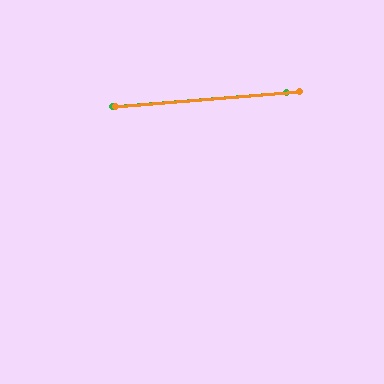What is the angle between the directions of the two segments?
Approximately 0 degrees.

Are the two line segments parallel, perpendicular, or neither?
Parallel — their directions differ by only 0.1°.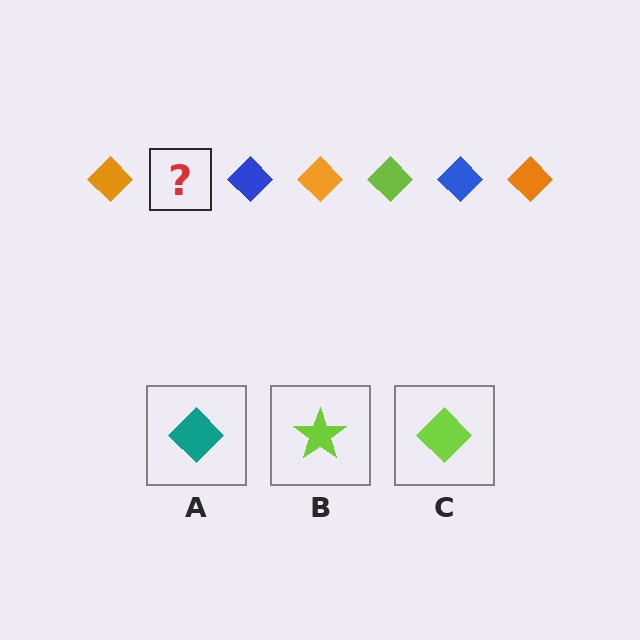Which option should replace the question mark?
Option C.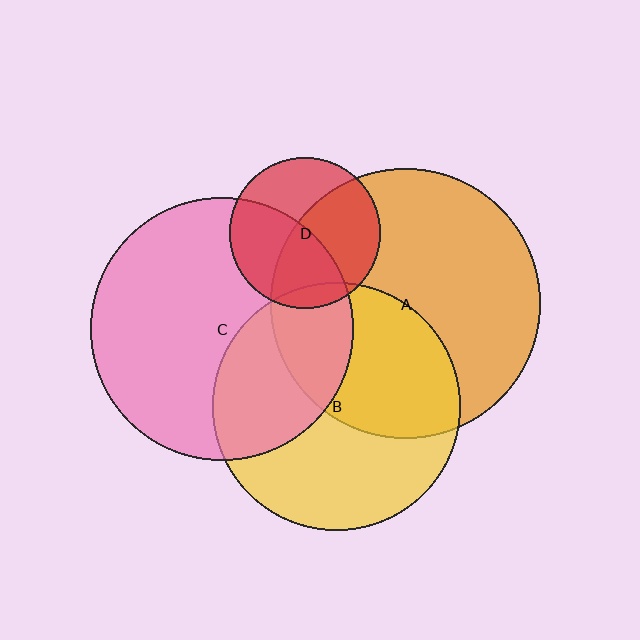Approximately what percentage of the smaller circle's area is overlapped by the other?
Approximately 20%.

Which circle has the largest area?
Circle A (orange).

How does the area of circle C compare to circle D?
Approximately 3.0 times.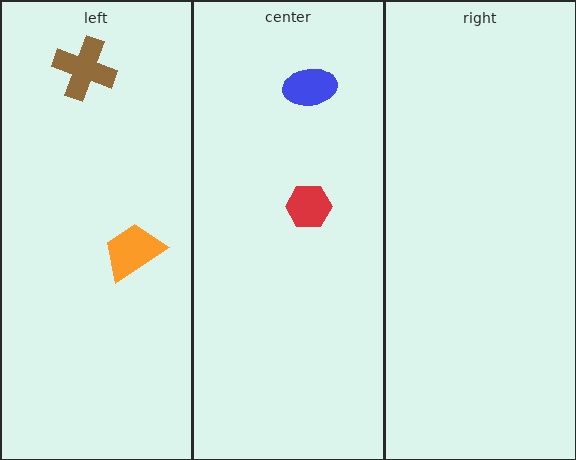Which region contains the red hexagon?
The center region.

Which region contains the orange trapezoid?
The left region.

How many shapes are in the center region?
2.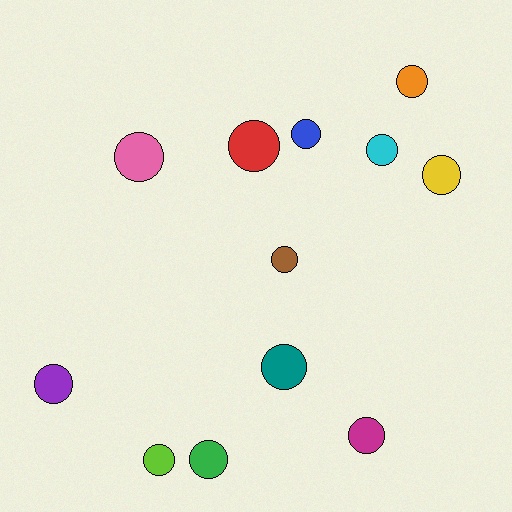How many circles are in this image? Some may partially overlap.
There are 12 circles.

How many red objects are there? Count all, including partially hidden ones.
There is 1 red object.